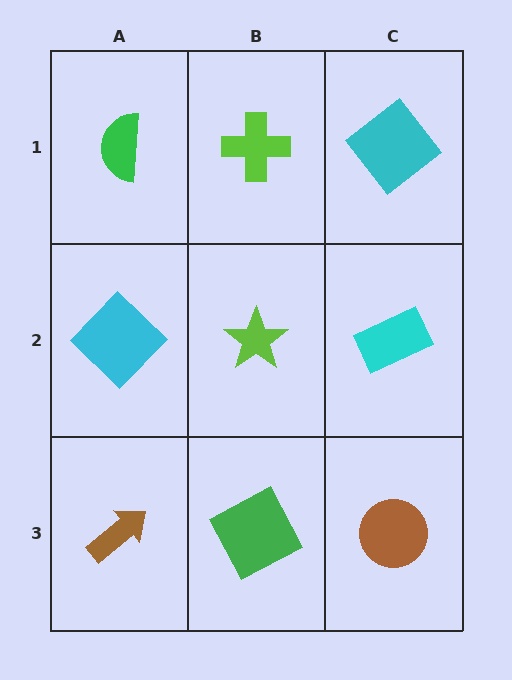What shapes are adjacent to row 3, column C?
A cyan rectangle (row 2, column C), a green square (row 3, column B).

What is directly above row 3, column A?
A cyan diamond.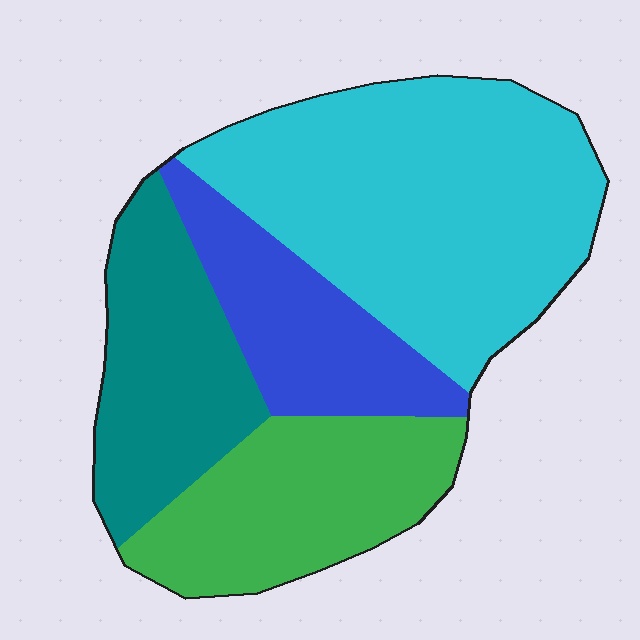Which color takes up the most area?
Cyan, at roughly 40%.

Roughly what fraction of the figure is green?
Green covers roughly 20% of the figure.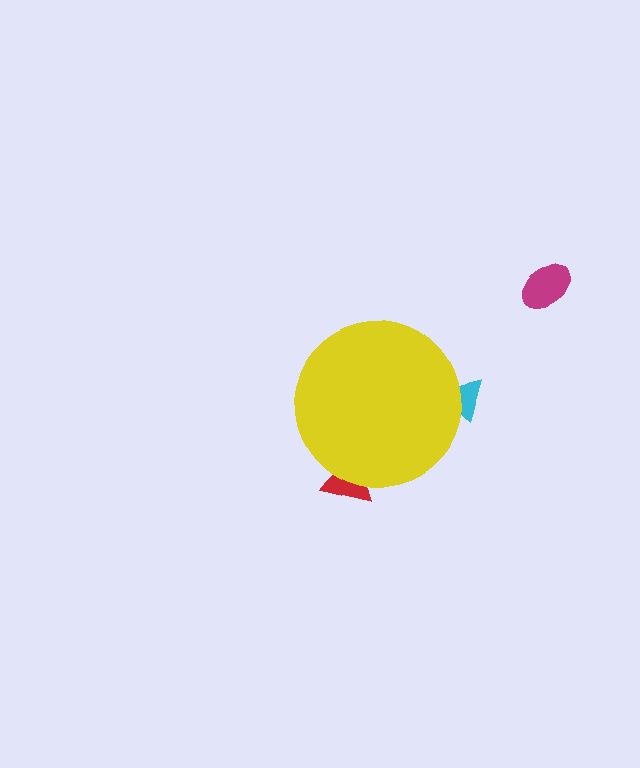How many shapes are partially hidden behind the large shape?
2 shapes are partially hidden.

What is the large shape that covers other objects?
A yellow circle.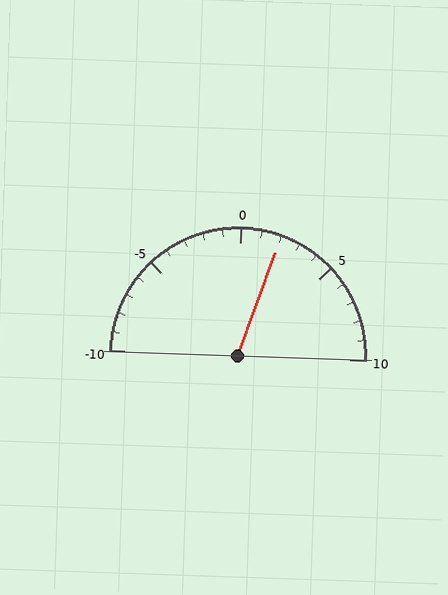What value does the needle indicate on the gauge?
The needle indicates approximately 2.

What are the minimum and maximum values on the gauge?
The gauge ranges from -10 to 10.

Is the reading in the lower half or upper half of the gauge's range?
The reading is in the upper half of the range (-10 to 10).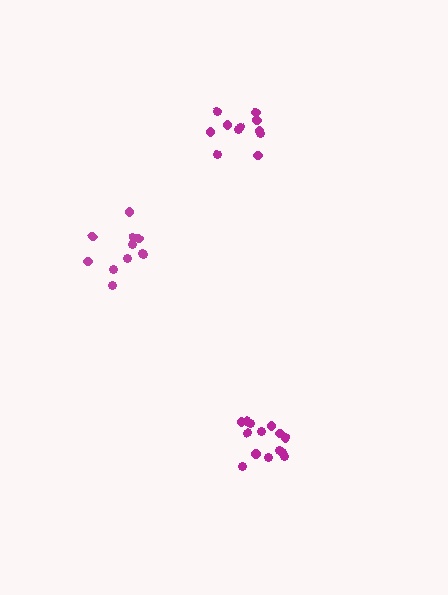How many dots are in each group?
Group 1: 11 dots, Group 2: 12 dots, Group 3: 14 dots (37 total).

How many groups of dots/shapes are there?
There are 3 groups.